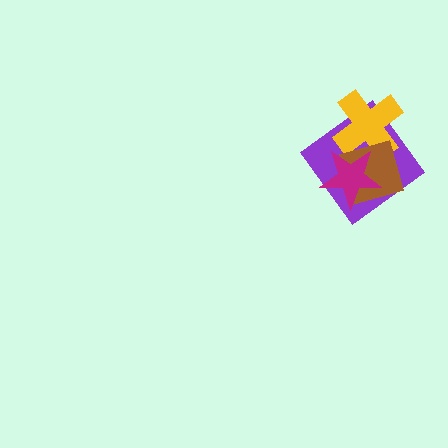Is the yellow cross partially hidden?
Yes, it is partially covered by another shape.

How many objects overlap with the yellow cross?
3 objects overlap with the yellow cross.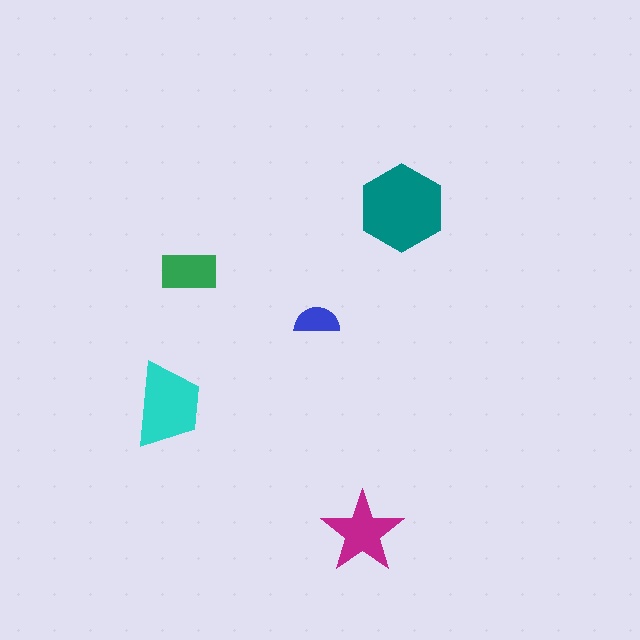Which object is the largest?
The teal hexagon.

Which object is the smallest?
The blue semicircle.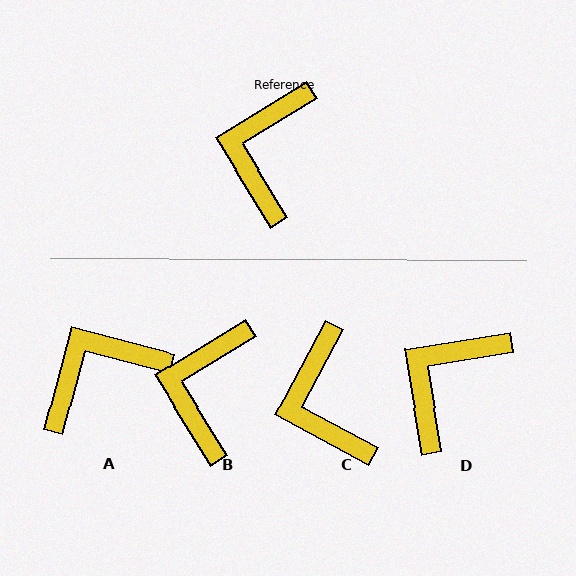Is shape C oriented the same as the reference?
No, it is off by about 30 degrees.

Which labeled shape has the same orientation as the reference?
B.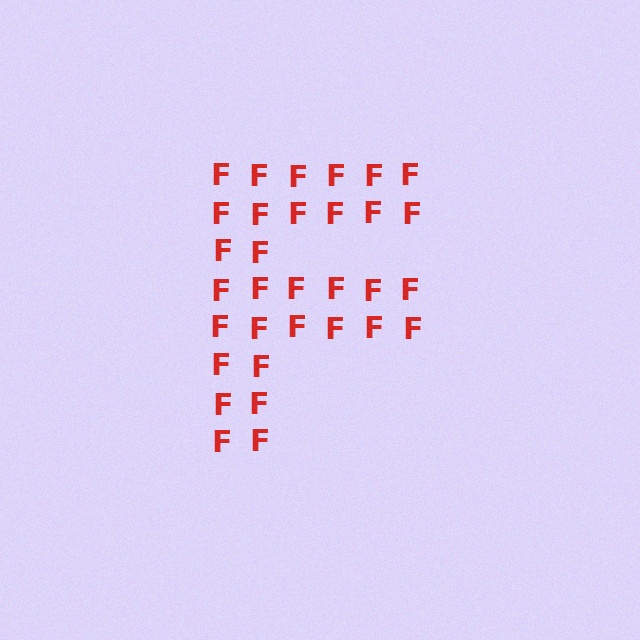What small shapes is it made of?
It is made of small letter F's.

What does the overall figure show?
The overall figure shows the letter F.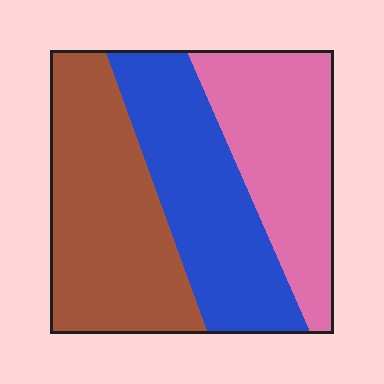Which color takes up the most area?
Brown, at roughly 40%.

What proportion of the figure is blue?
Blue covers about 30% of the figure.